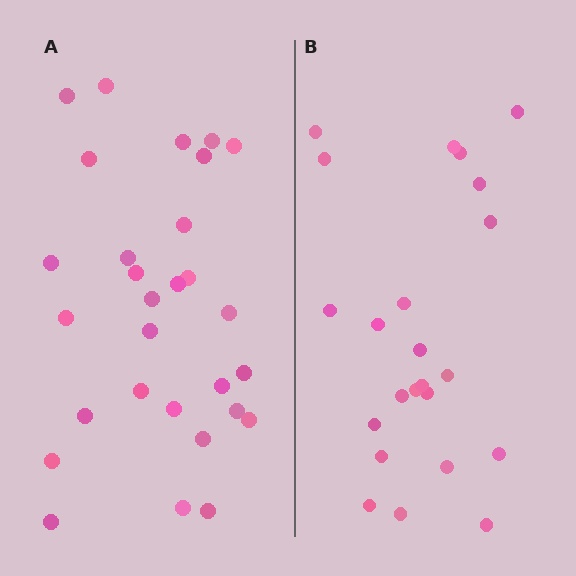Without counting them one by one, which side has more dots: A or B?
Region A (the left region) has more dots.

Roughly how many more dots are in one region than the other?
Region A has about 6 more dots than region B.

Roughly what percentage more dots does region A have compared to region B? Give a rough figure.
About 25% more.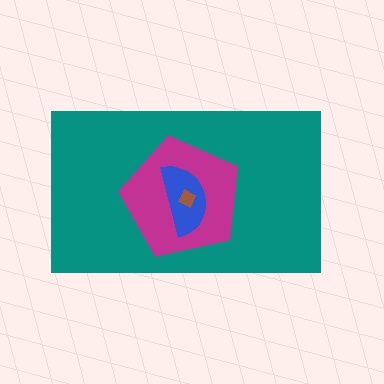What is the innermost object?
The brown diamond.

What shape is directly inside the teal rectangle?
The magenta pentagon.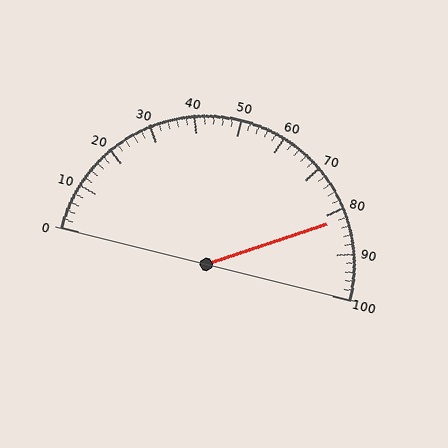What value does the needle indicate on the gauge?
The needle indicates approximately 82.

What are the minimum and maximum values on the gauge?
The gauge ranges from 0 to 100.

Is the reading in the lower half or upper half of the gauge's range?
The reading is in the upper half of the range (0 to 100).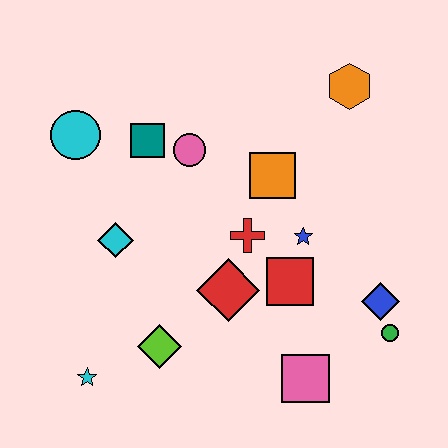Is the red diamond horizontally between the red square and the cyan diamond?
Yes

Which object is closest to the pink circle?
The teal square is closest to the pink circle.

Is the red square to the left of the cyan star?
No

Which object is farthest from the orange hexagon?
The cyan star is farthest from the orange hexagon.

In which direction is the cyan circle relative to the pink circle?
The cyan circle is to the left of the pink circle.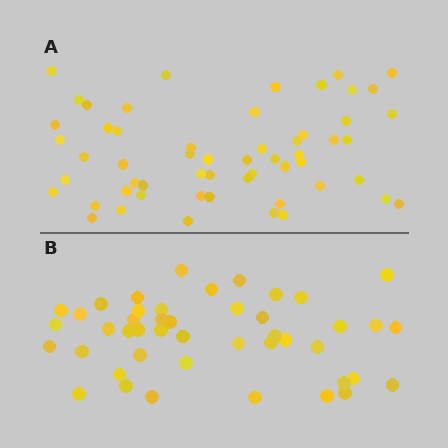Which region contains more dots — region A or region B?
Region A (the top region) has more dots.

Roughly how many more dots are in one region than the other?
Region A has roughly 12 or so more dots than region B.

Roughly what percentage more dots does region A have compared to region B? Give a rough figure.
About 25% more.